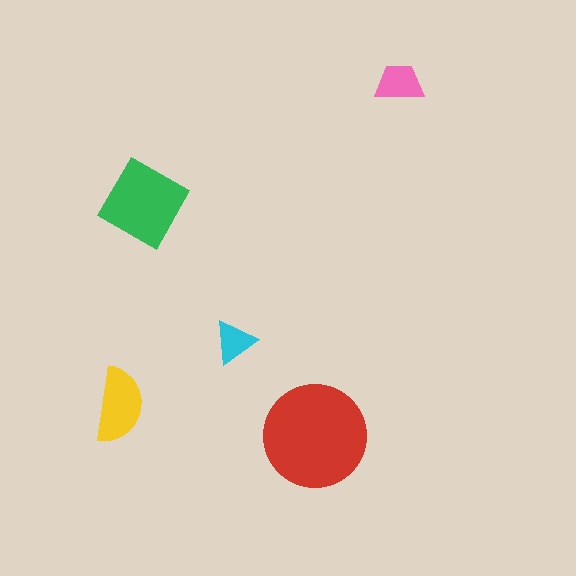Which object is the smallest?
The cyan triangle.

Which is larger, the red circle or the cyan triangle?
The red circle.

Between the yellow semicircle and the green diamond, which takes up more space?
The green diamond.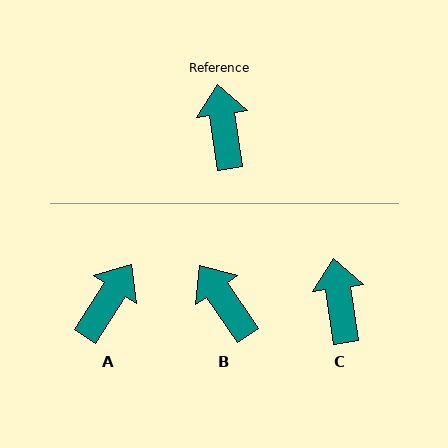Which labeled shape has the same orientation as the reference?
C.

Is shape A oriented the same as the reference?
No, it is off by about 41 degrees.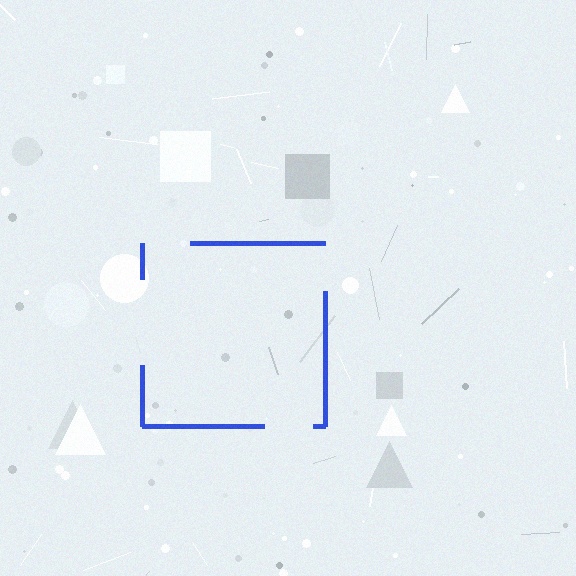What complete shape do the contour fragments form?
The contour fragments form a square.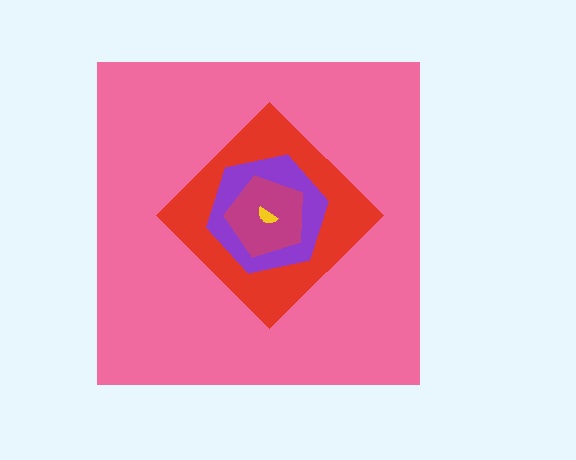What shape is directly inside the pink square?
The red diamond.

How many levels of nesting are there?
5.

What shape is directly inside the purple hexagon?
The magenta pentagon.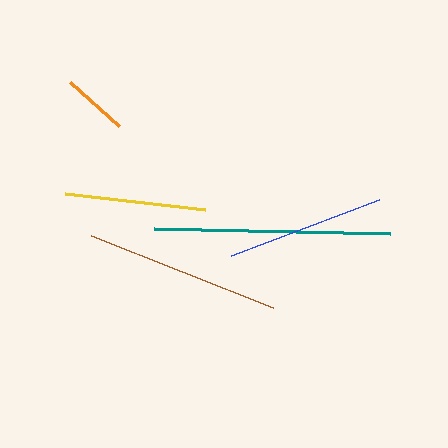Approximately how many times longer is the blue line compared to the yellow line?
The blue line is approximately 1.1 times the length of the yellow line.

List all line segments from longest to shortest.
From longest to shortest: teal, brown, blue, yellow, orange.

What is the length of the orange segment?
The orange segment is approximately 66 pixels long.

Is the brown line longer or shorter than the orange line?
The brown line is longer than the orange line.